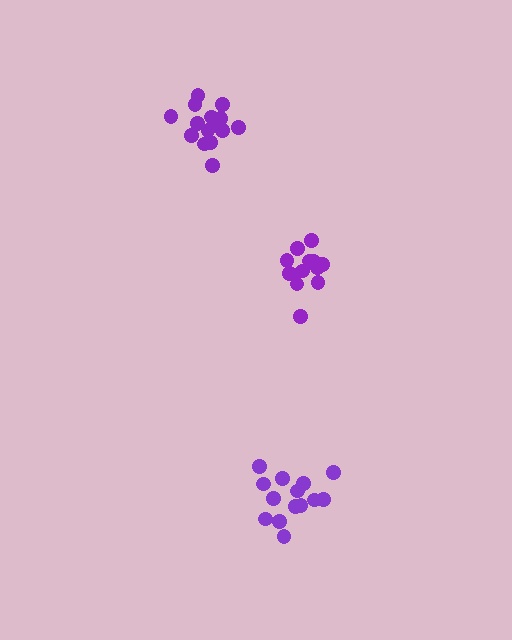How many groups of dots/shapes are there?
There are 3 groups.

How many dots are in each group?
Group 1: 14 dots, Group 2: 14 dots, Group 3: 15 dots (43 total).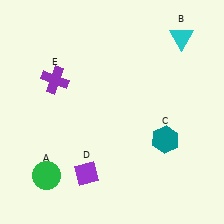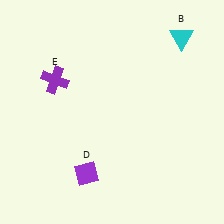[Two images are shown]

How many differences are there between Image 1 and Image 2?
There are 2 differences between the two images.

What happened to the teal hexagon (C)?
The teal hexagon (C) was removed in Image 2. It was in the bottom-right area of Image 1.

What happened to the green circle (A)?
The green circle (A) was removed in Image 2. It was in the bottom-left area of Image 1.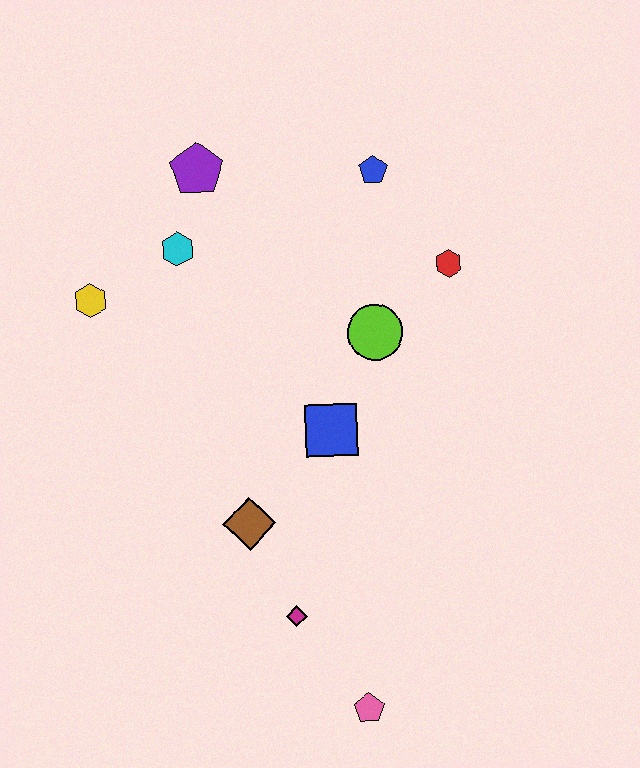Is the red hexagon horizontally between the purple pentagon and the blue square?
No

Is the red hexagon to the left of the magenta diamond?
No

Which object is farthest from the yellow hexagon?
The pink pentagon is farthest from the yellow hexagon.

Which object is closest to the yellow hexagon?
The cyan hexagon is closest to the yellow hexagon.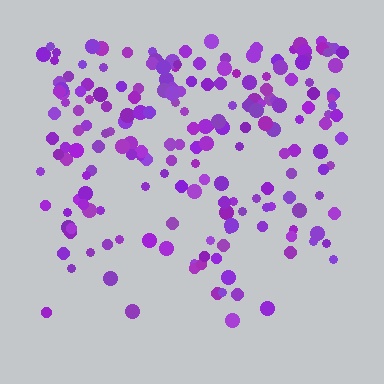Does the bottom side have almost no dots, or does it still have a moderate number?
Still a moderate number, just noticeably fewer than the top.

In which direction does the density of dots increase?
From bottom to top, with the top side densest.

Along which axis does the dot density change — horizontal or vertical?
Vertical.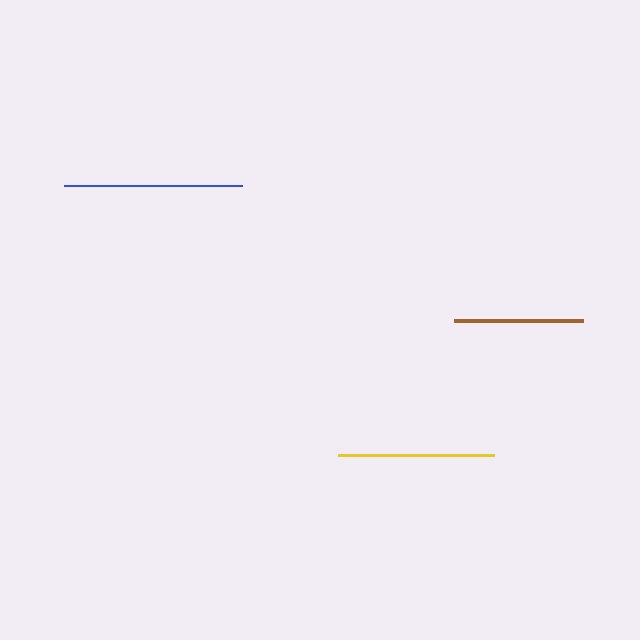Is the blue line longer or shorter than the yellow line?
The blue line is longer than the yellow line.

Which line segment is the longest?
The blue line is the longest at approximately 178 pixels.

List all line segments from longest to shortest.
From longest to shortest: blue, yellow, brown.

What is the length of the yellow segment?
The yellow segment is approximately 155 pixels long.